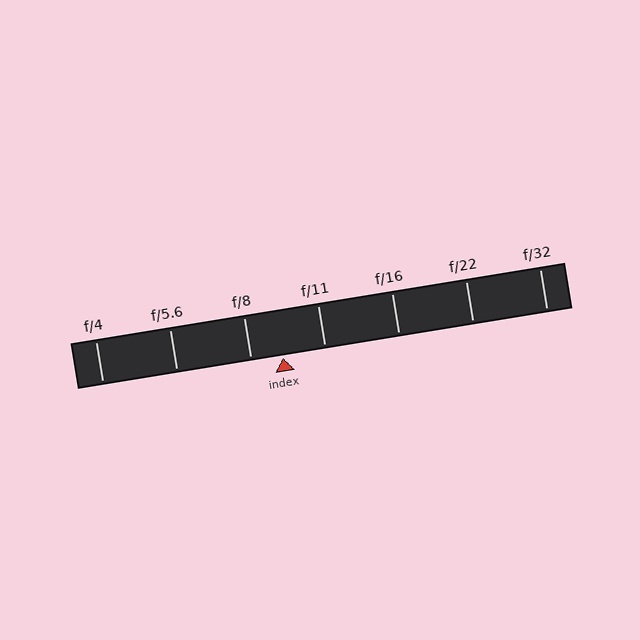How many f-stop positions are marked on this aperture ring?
There are 7 f-stop positions marked.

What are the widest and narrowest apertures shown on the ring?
The widest aperture shown is f/4 and the narrowest is f/32.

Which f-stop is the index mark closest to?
The index mark is closest to f/8.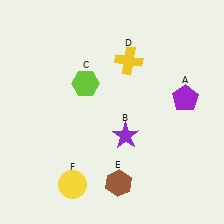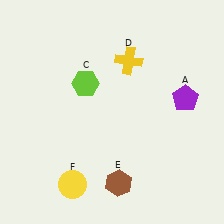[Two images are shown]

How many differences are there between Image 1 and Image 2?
There is 1 difference between the two images.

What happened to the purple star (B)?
The purple star (B) was removed in Image 2. It was in the bottom-right area of Image 1.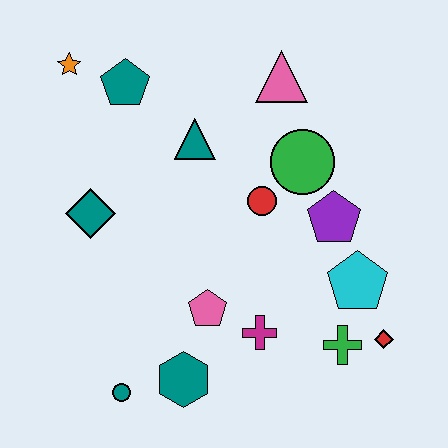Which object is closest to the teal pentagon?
The orange star is closest to the teal pentagon.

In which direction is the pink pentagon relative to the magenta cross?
The pink pentagon is to the left of the magenta cross.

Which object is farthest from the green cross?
The orange star is farthest from the green cross.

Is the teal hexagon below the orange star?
Yes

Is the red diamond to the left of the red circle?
No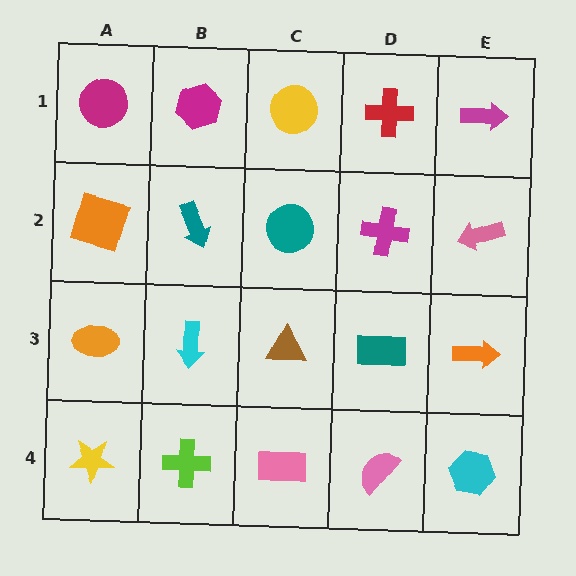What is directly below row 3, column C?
A pink rectangle.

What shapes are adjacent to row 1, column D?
A magenta cross (row 2, column D), a yellow circle (row 1, column C), a magenta arrow (row 1, column E).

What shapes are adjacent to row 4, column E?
An orange arrow (row 3, column E), a pink semicircle (row 4, column D).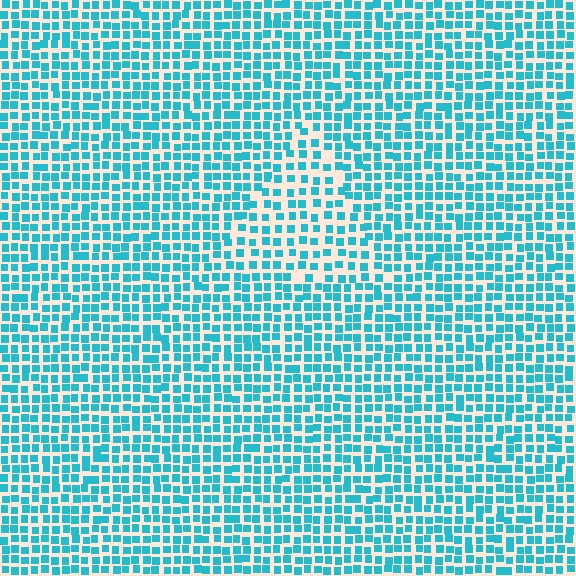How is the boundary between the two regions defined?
The boundary is defined by a change in element density (approximately 1.5x ratio). All elements are the same color, size, and shape.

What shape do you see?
I see a triangle.